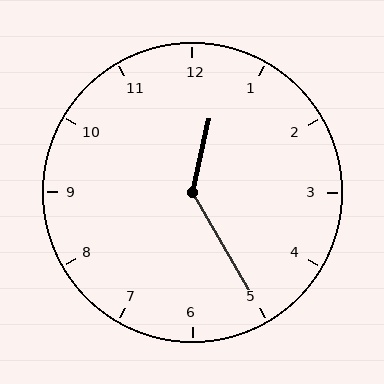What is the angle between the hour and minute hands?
Approximately 138 degrees.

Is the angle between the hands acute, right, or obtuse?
It is obtuse.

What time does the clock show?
12:25.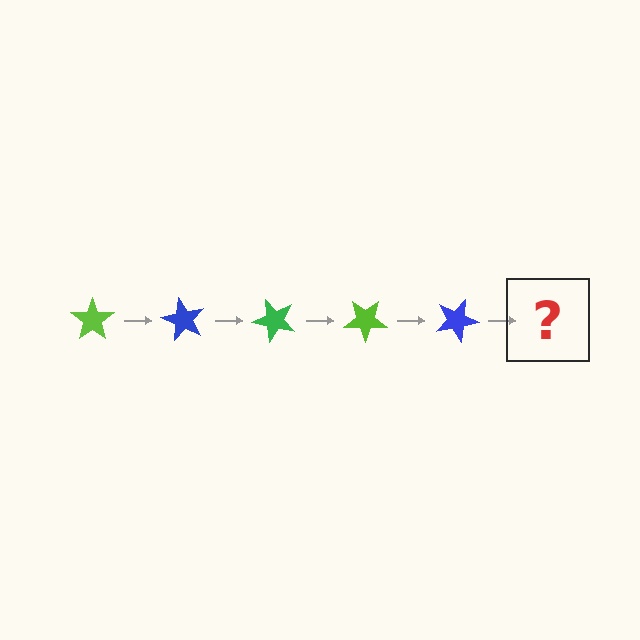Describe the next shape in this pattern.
It should be a green star, rotated 300 degrees from the start.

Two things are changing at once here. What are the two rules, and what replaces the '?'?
The two rules are that it rotates 60 degrees each step and the color cycles through lime, blue, and green. The '?' should be a green star, rotated 300 degrees from the start.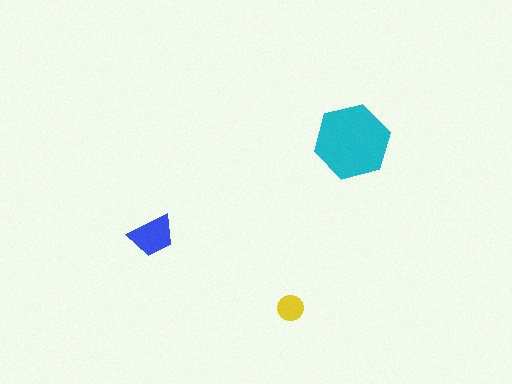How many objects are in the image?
There are 3 objects in the image.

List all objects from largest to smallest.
The cyan hexagon, the blue trapezoid, the yellow circle.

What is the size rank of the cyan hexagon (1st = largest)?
1st.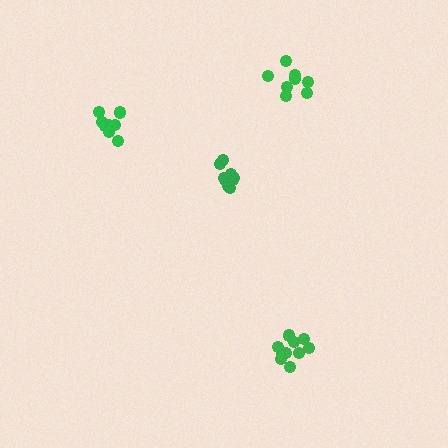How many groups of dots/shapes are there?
There are 4 groups.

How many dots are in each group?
Group 1: 11 dots, Group 2: 9 dots, Group 3: 8 dots, Group 4: 8 dots (36 total).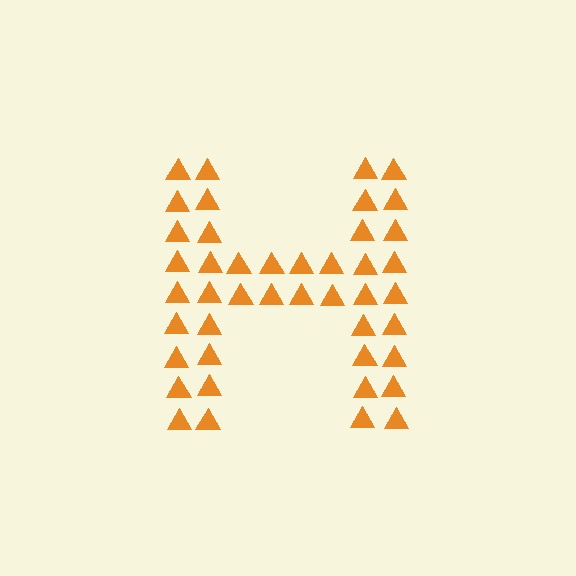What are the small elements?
The small elements are triangles.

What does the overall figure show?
The overall figure shows the letter H.